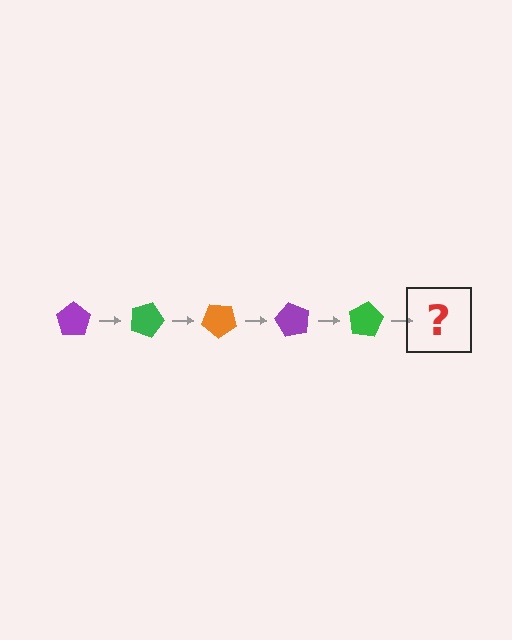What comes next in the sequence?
The next element should be an orange pentagon, rotated 100 degrees from the start.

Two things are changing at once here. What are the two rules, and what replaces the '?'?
The two rules are that it rotates 20 degrees each step and the color cycles through purple, green, and orange. The '?' should be an orange pentagon, rotated 100 degrees from the start.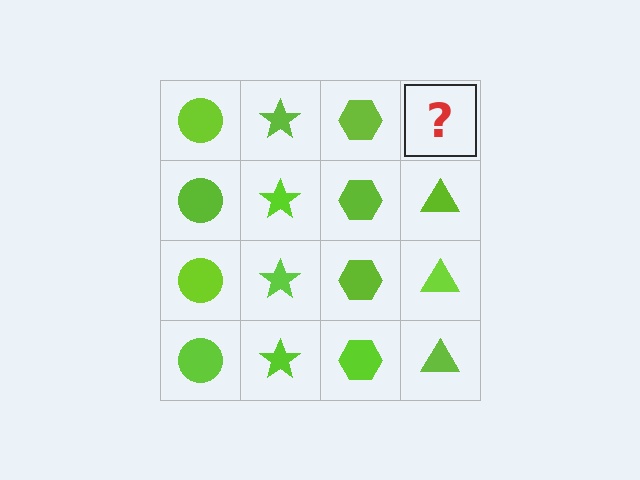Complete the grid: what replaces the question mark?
The question mark should be replaced with a lime triangle.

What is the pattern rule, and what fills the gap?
The rule is that each column has a consistent shape. The gap should be filled with a lime triangle.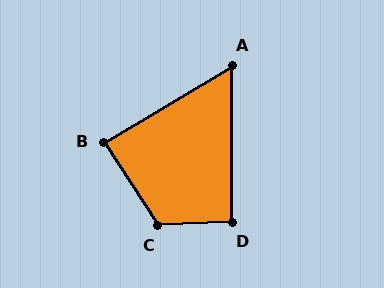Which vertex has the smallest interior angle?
A, at approximately 59 degrees.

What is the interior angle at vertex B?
Approximately 88 degrees (approximately right).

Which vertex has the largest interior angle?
C, at approximately 121 degrees.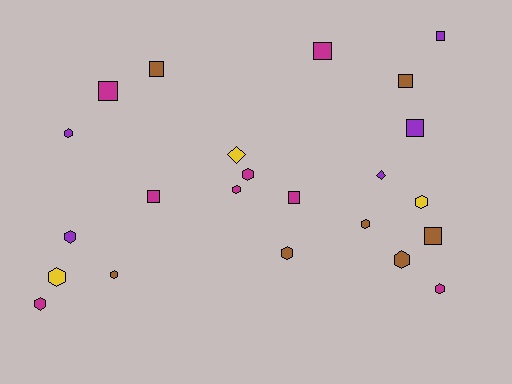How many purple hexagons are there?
There are 2 purple hexagons.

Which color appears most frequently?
Magenta, with 8 objects.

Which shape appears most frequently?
Hexagon, with 12 objects.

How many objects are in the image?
There are 23 objects.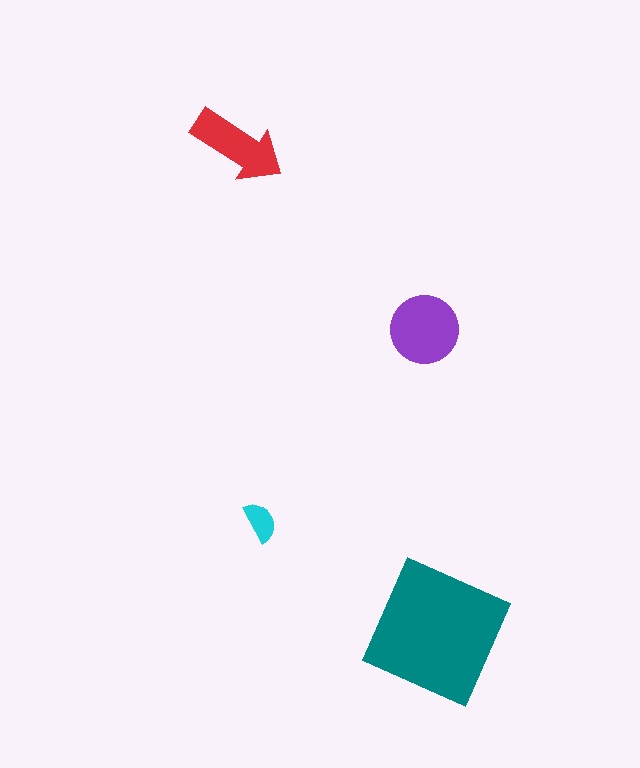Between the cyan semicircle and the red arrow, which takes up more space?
The red arrow.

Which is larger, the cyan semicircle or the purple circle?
The purple circle.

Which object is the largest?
The teal square.